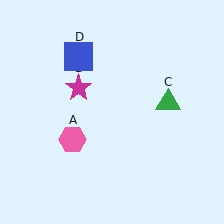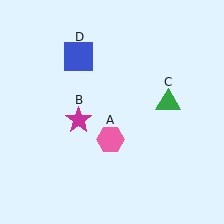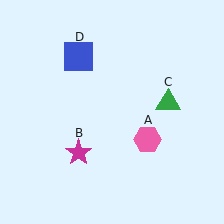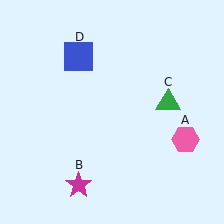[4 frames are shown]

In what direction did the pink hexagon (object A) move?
The pink hexagon (object A) moved right.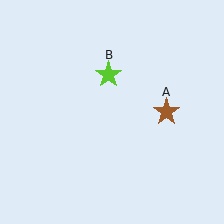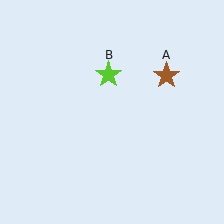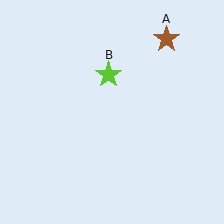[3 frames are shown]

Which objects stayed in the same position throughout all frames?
Lime star (object B) remained stationary.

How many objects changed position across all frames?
1 object changed position: brown star (object A).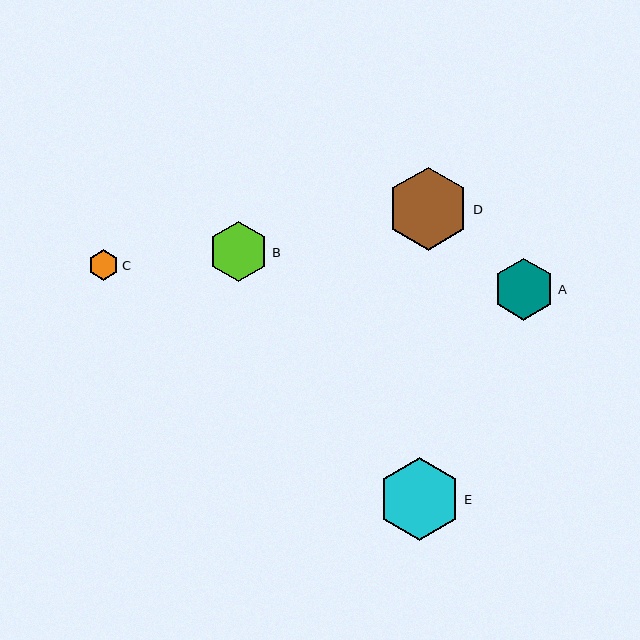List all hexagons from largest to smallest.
From largest to smallest: E, D, A, B, C.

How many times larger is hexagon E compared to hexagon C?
Hexagon E is approximately 2.8 times the size of hexagon C.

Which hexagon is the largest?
Hexagon E is the largest with a size of approximately 84 pixels.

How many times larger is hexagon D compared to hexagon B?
Hexagon D is approximately 1.4 times the size of hexagon B.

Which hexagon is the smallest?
Hexagon C is the smallest with a size of approximately 30 pixels.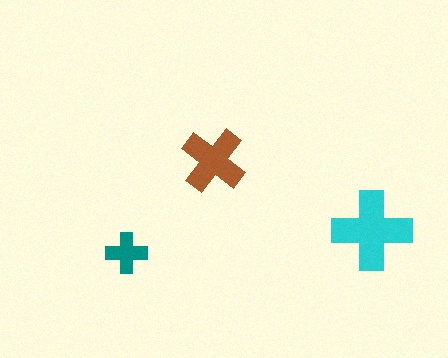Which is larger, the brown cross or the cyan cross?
The cyan one.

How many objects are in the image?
There are 3 objects in the image.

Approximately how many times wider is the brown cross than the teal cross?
About 1.5 times wider.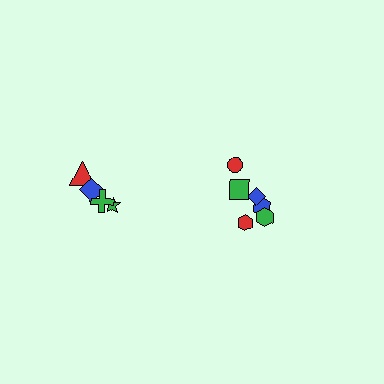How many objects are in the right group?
There are 6 objects.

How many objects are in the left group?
There are 4 objects.